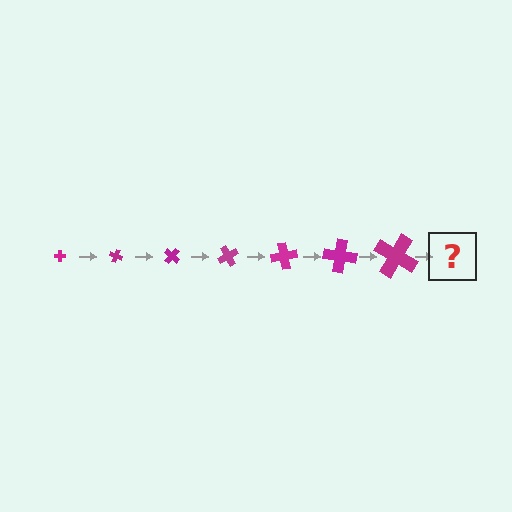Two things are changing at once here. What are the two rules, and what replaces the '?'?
The two rules are that the cross grows larger each step and it rotates 20 degrees each step. The '?' should be a cross, larger than the previous one and rotated 140 degrees from the start.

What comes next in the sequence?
The next element should be a cross, larger than the previous one and rotated 140 degrees from the start.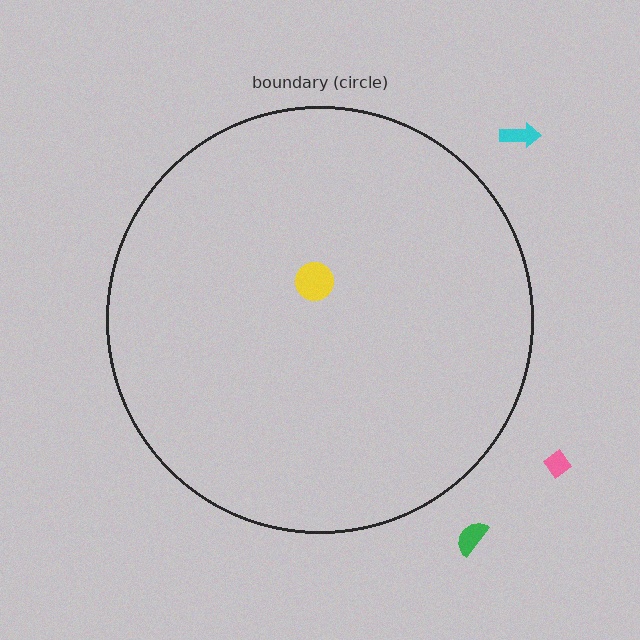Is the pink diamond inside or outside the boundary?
Outside.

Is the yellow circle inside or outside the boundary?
Inside.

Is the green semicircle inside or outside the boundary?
Outside.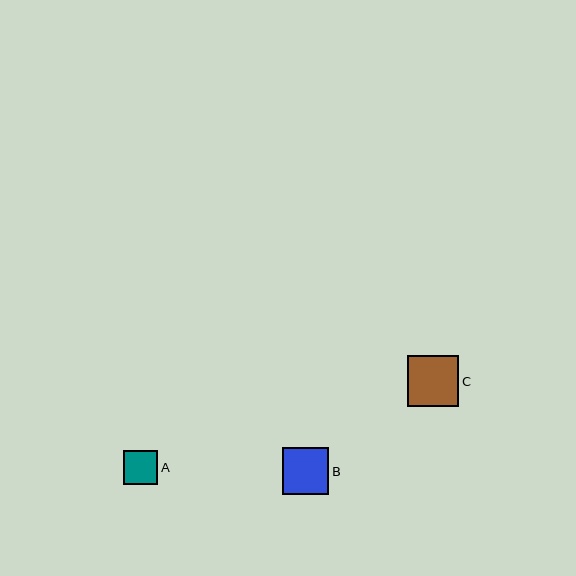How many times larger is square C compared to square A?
Square C is approximately 1.5 times the size of square A.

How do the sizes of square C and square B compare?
Square C and square B are approximately the same size.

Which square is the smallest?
Square A is the smallest with a size of approximately 34 pixels.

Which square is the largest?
Square C is the largest with a size of approximately 51 pixels.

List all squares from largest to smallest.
From largest to smallest: C, B, A.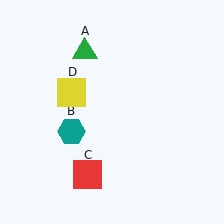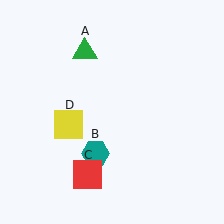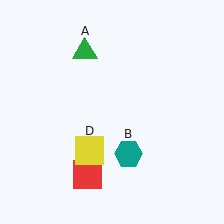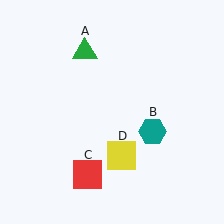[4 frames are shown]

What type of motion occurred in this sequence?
The teal hexagon (object B), yellow square (object D) rotated counterclockwise around the center of the scene.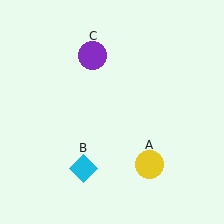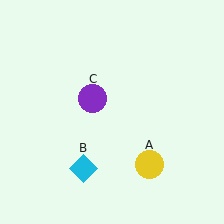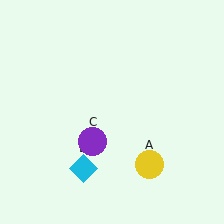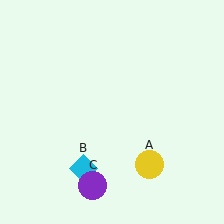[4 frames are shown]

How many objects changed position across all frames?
1 object changed position: purple circle (object C).